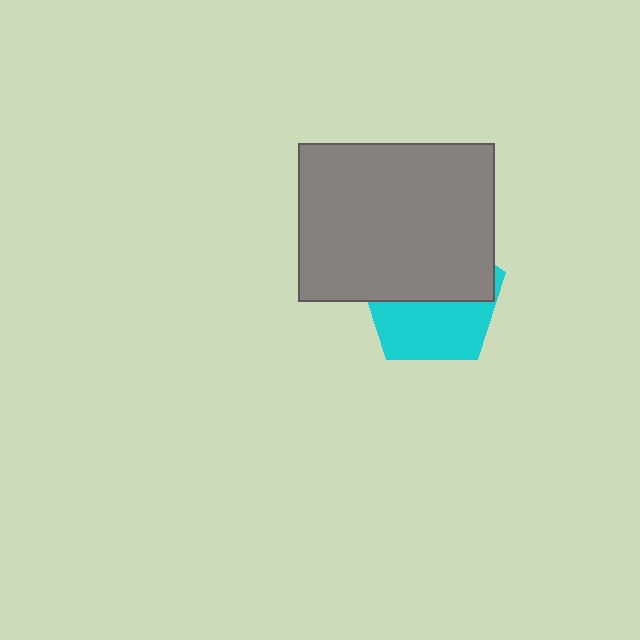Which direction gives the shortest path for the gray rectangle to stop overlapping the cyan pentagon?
Moving up gives the shortest separation.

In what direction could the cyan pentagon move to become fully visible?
The cyan pentagon could move down. That would shift it out from behind the gray rectangle entirely.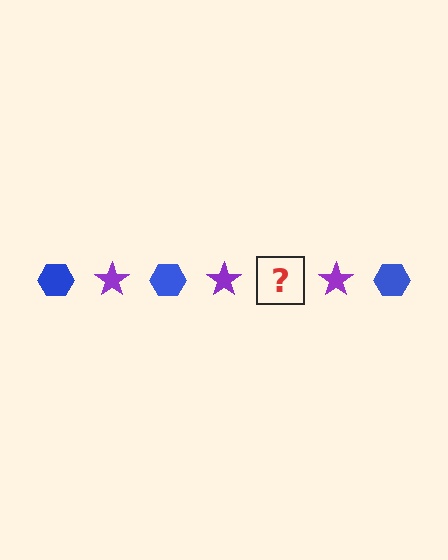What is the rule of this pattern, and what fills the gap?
The rule is that the pattern alternates between blue hexagon and purple star. The gap should be filled with a blue hexagon.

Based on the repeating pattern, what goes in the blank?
The blank should be a blue hexagon.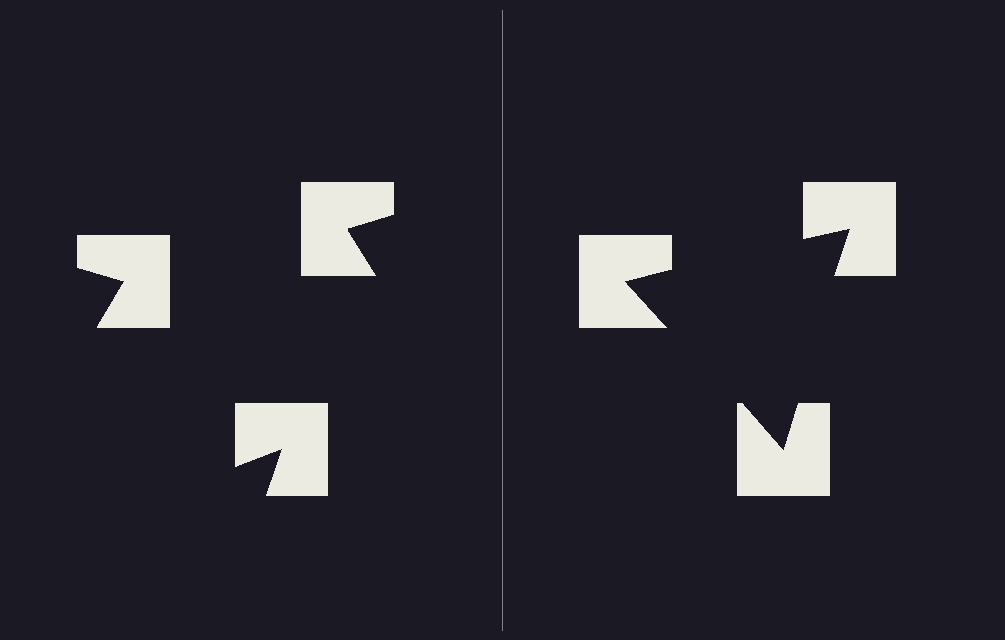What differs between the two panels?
The notched squares are positioned identically on both sides; only the wedge orientations differ. On the right they align to a triangle; on the left they are misaligned.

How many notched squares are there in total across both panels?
6 — 3 on each side.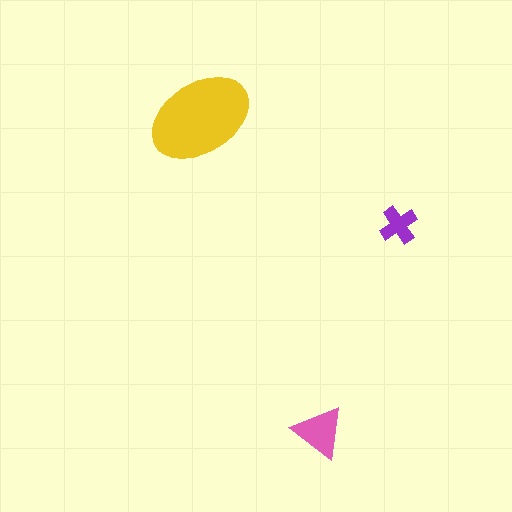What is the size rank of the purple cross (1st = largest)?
3rd.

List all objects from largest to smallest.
The yellow ellipse, the pink triangle, the purple cross.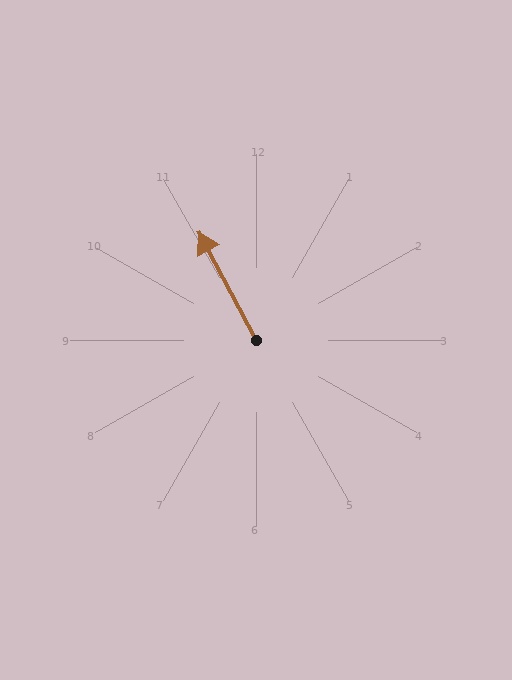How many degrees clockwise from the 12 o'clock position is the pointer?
Approximately 332 degrees.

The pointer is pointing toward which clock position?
Roughly 11 o'clock.